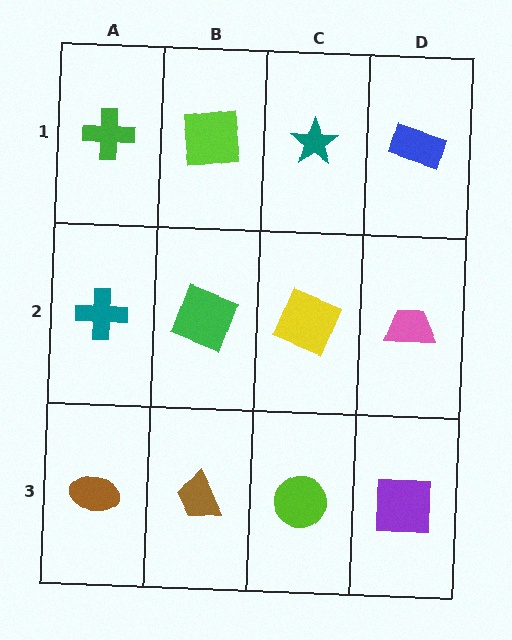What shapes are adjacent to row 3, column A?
A teal cross (row 2, column A), a brown trapezoid (row 3, column B).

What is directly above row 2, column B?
A lime square.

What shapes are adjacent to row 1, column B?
A green square (row 2, column B), a green cross (row 1, column A), a teal star (row 1, column C).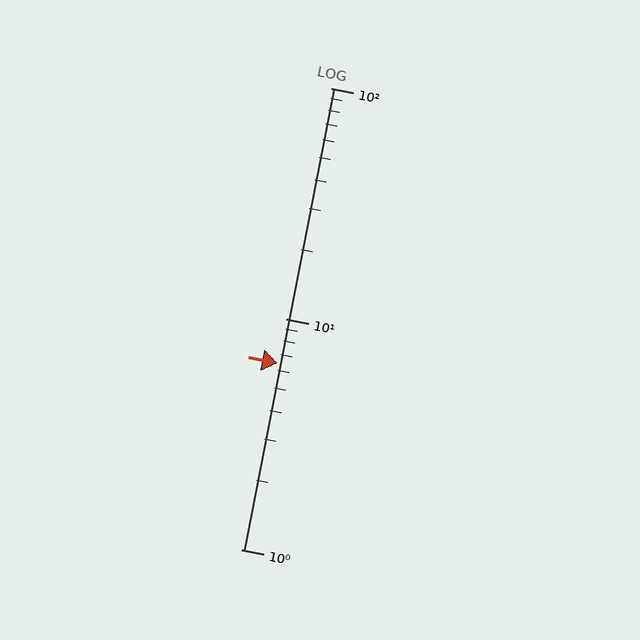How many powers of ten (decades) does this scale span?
The scale spans 2 decades, from 1 to 100.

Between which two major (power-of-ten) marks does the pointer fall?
The pointer is between 1 and 10.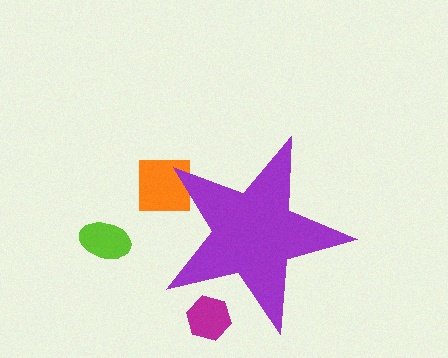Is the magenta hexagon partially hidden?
Yes, the magenta hexagon is partially hidden behind the purple star.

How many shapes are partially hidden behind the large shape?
2 shapes are partially hidden.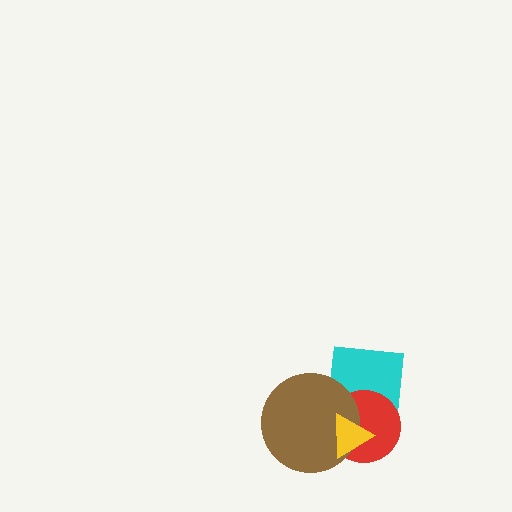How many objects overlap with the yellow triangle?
3 objects overlap with the yellow triangle.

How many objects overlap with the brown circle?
3 objects overlap with the brown circle.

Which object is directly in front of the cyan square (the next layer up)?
The red circle is directly in front of the cyan square.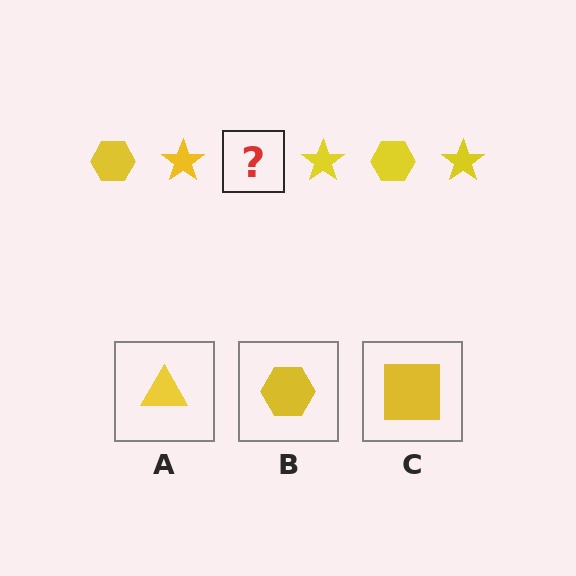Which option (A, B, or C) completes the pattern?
B.